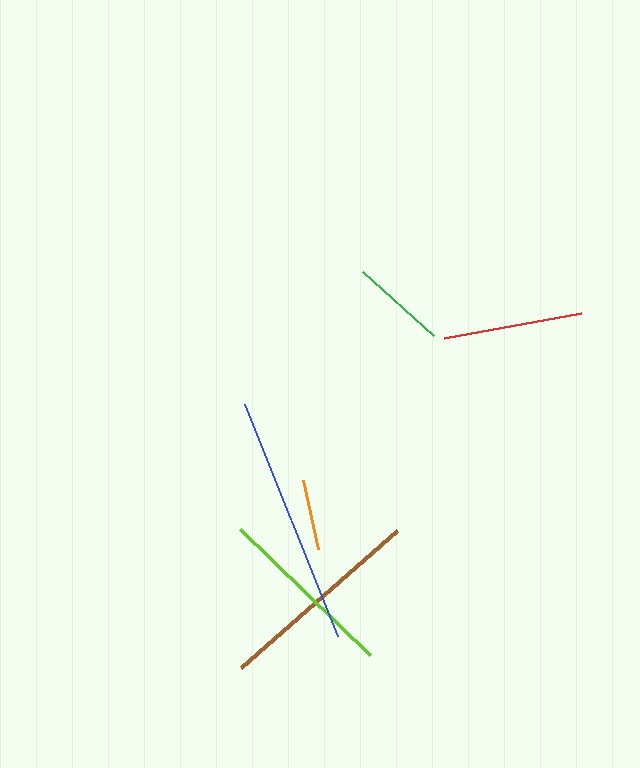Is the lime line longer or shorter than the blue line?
The blue line is longer than the lime line.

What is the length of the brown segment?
The brown segment is approximately 208 pixels long.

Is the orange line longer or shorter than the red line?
The red line is longer than the orange line.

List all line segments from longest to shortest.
From longest to shortest: blue, brown, lime, red, green, orange.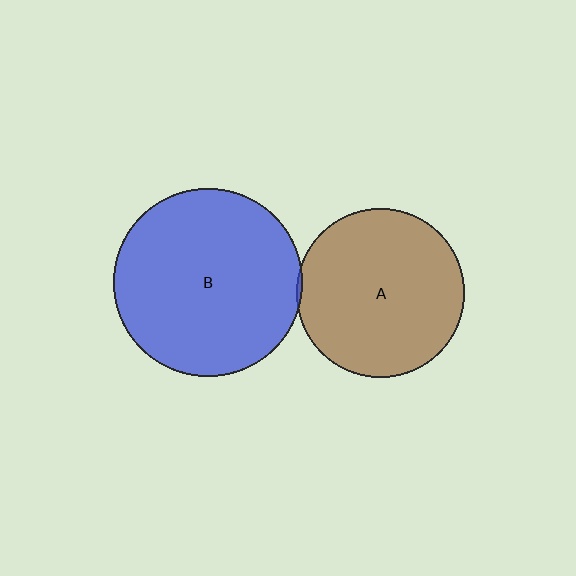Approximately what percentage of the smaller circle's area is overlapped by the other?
Approximately 5%.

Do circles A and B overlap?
Yes.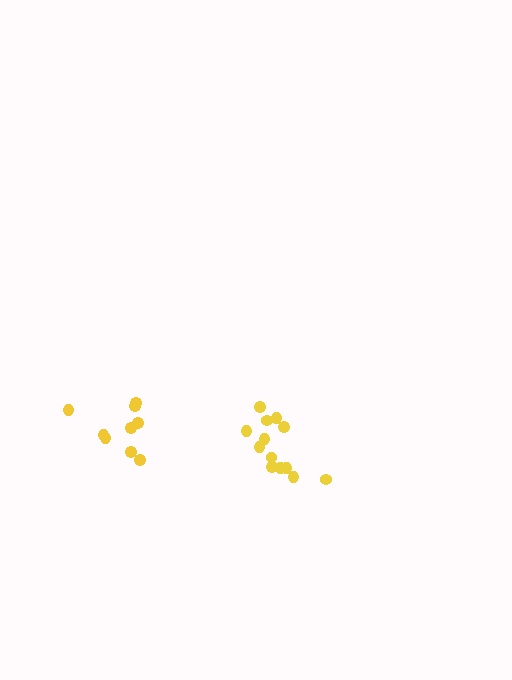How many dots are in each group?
Group 1: 13 dots, Group 2: 9 dots (22 total).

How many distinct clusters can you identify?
There are 2 distinct clusters.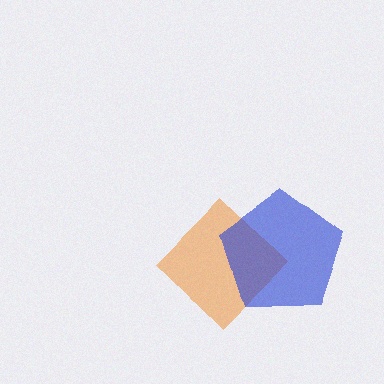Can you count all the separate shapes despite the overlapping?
Yes, there are 2 separate shapes.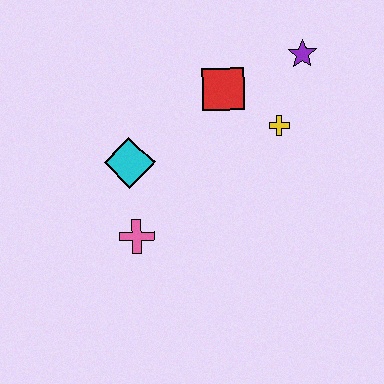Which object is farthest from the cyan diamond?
The purple star is farthest from the cyan diamond.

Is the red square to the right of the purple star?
No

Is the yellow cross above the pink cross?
Yes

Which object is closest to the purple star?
The yellow cross is closest to the purple star.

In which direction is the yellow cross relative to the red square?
The yellow cross is to the right of the red square.